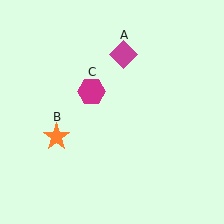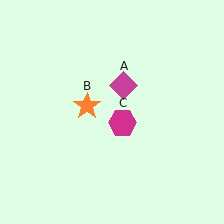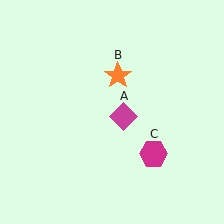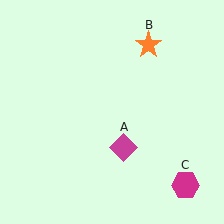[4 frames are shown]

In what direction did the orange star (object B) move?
The orange star (object B) moved up and to the right.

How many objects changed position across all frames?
3 objects changed position: magenta diamond (object A), orange star (object B), magenta hexagon (object C).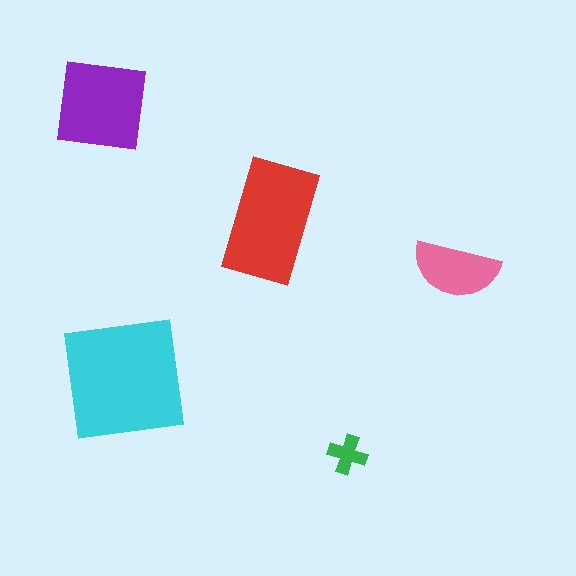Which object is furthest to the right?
The pink semicircle is rightmost.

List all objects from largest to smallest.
The cyan square, the red rectangle, the purple square, the pink semicircle, the green cross.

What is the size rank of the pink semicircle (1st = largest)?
4th.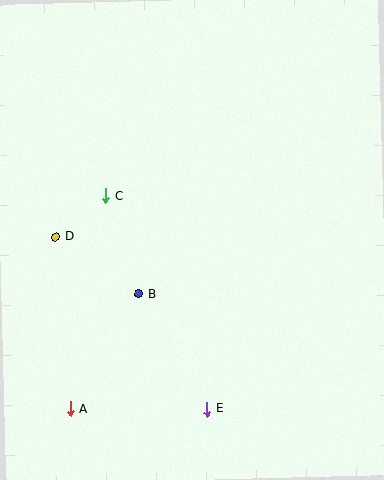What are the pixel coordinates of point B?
Point B is at (139, 294).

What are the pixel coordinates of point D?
Point D is at (56, 237).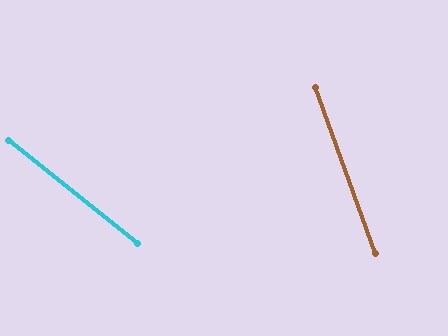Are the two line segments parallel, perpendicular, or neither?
Neither parallel nor perpendicular — they differ by about 32°.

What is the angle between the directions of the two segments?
Approximately 32 degrees.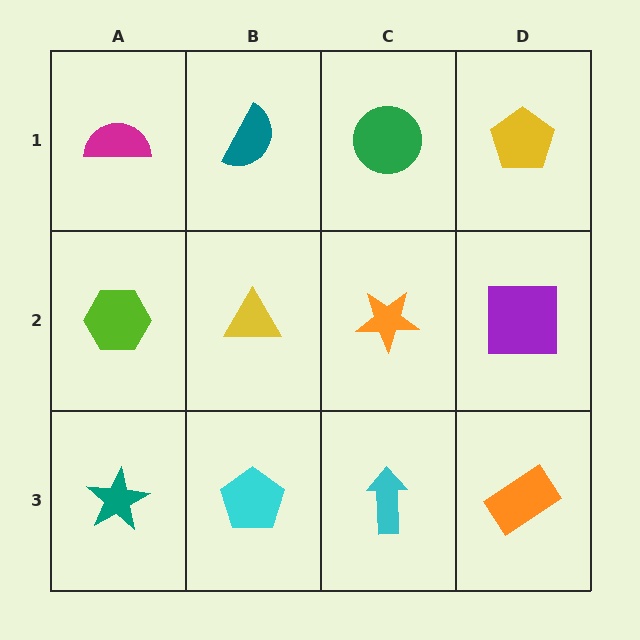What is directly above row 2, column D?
A yellow pentagon.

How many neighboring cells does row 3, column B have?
3.